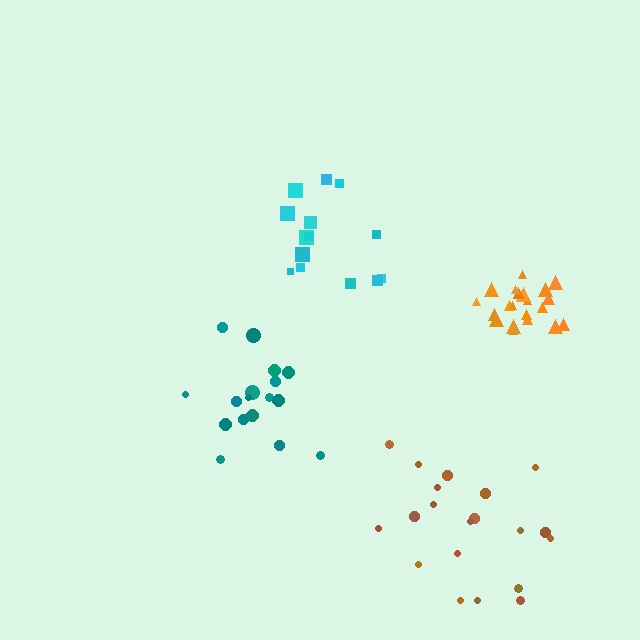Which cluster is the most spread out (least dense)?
Cyan.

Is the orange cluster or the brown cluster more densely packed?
Orange.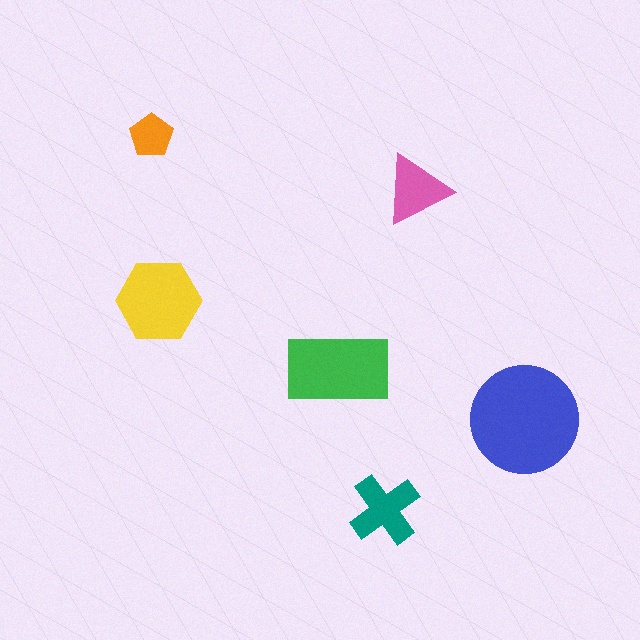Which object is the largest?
The blue circle.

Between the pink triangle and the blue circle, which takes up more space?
The blue circle.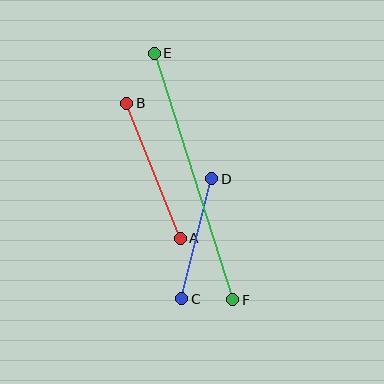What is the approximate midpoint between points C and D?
The midpoint is at approximately (197, 239) pixels.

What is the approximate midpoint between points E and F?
The midpoint is at approximately (193, 176) pixels.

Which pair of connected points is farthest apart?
Points E and F are farthest apart.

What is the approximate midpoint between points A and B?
The midpoint is at approximately (154, 171) pixels.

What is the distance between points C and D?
The distance is approximately 123 pixels.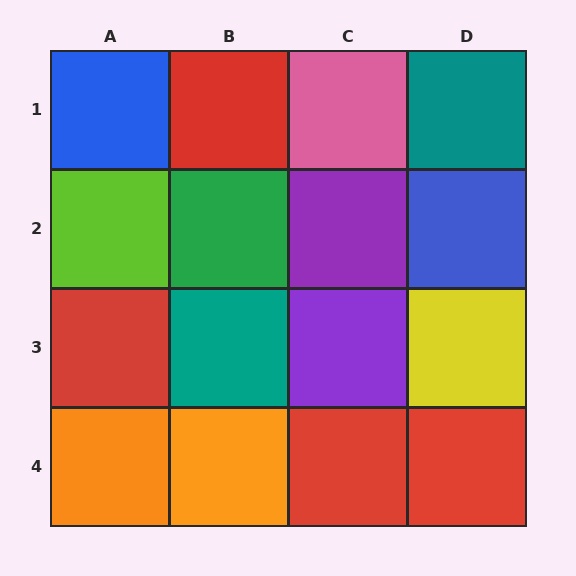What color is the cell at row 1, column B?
Red.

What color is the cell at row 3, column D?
Yellow.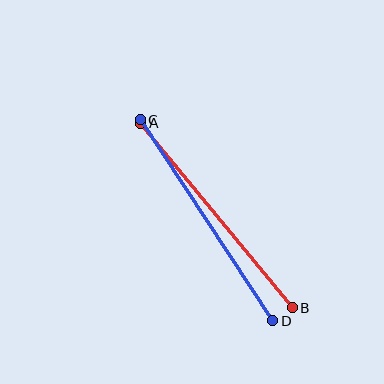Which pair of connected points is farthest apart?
Points C and D are farthest apart.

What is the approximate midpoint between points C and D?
The midpoint is at approximately (206, 220) pixels.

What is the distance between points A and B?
The distance is approximately 239 pixels.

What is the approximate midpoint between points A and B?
The midpoint is at approximately (216, 215) pixels.